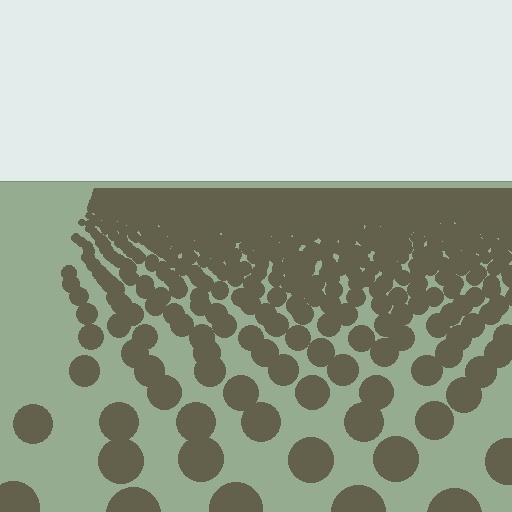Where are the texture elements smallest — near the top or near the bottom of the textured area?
Near the top.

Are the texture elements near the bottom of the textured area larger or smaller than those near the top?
Larger. Near the bottom, elements are closer to the viewer and appear at a bigger on-screen size.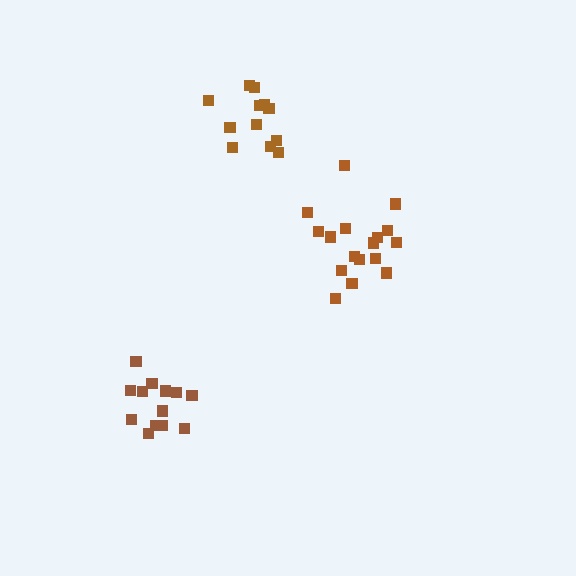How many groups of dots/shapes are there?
There are 3 groups.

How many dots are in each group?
Group 1: 13 dots, Group 2: 17 dots, Group 3: 12 dots (42 total).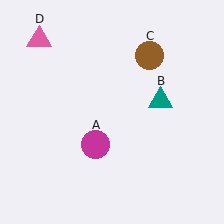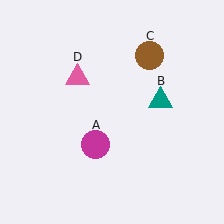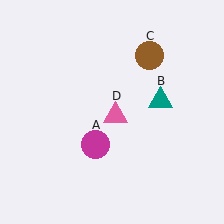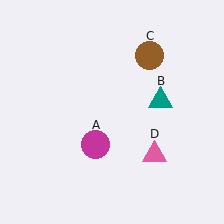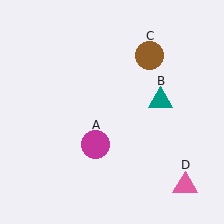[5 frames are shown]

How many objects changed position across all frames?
1 object changed position: pink triangle (object D).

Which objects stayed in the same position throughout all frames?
Magenta circle (object A) and teal triangle (object B) and brown circle (object C) remained stationary.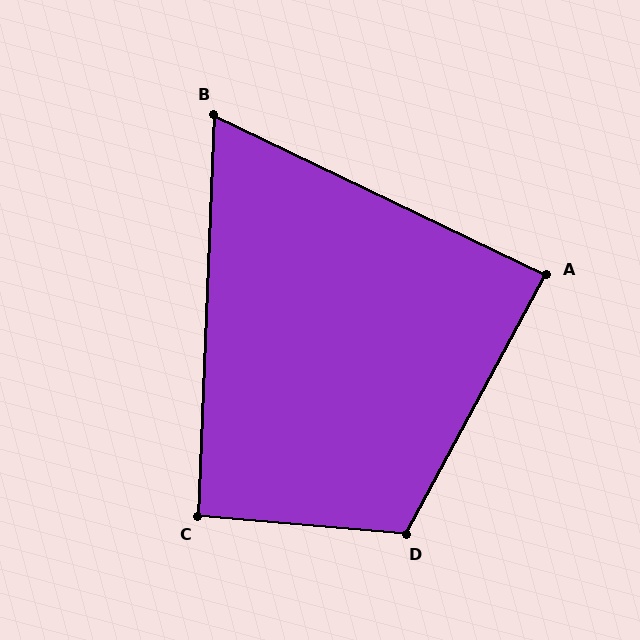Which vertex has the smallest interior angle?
B, at approximately 67 degrees.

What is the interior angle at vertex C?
Approximately 93 degrees (approximately right).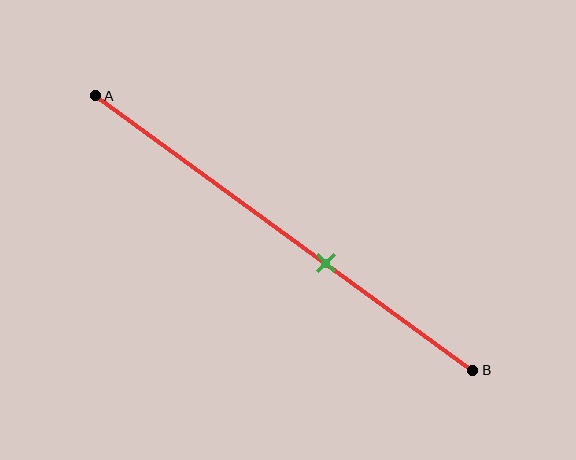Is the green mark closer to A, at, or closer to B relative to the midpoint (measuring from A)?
The green mark is closer to point B than the midpoint of segment AB.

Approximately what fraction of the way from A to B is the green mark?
The green mark is approximately 60% of the way from A to B.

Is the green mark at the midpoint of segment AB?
No, the mark is at about 60% from A, not at the 50% midpoint.